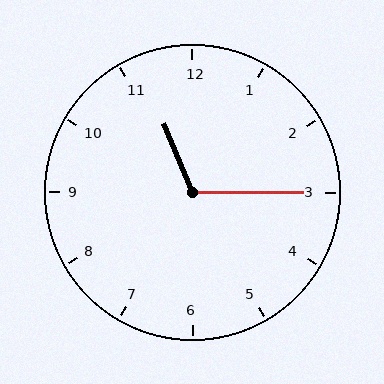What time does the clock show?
11:15.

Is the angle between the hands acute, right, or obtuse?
It is obtuse.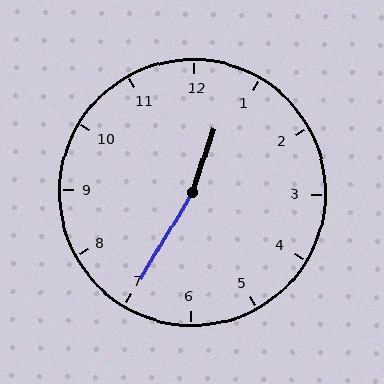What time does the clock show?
12:35.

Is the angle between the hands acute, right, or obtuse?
It is obtuse.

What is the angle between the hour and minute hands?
Approximately 168 degrees.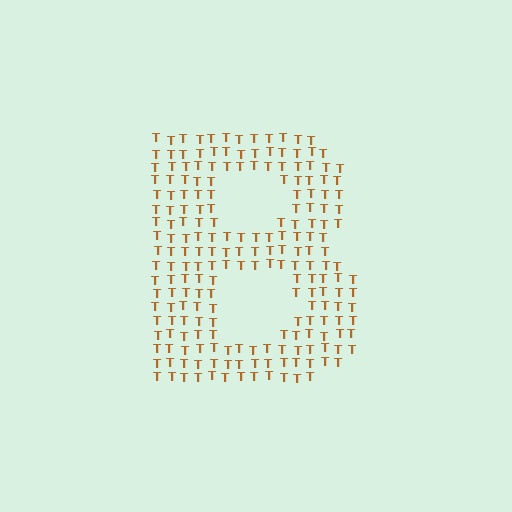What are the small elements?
The small elements are letter T's.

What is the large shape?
The large shape is the letter B.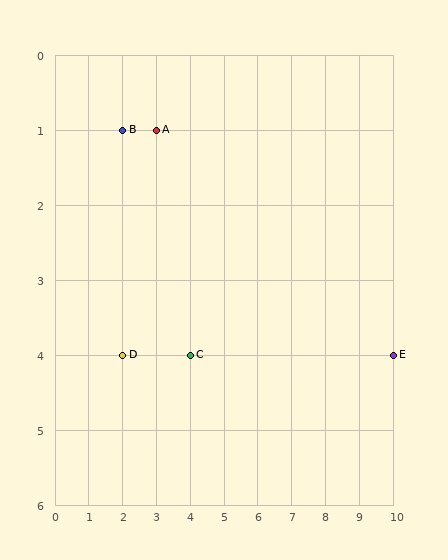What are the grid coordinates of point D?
Point D is at grid coordinates (2, 4).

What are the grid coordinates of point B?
Point B is at grid coordinates (2, 1).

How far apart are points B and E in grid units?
Points B and E are 8 columns and 3 rows apart (about 8.5 grid units diagonally).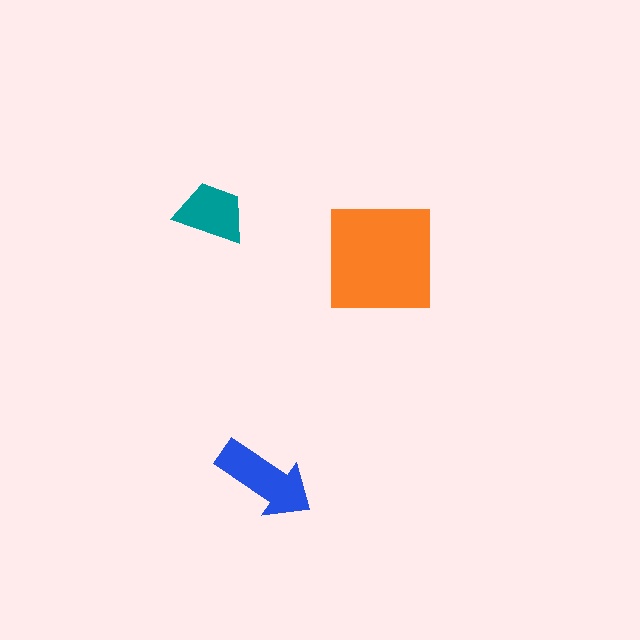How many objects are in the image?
There are 3 objects in the image.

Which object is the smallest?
The teal trapezoid.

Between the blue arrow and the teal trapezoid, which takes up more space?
The blue arrow.